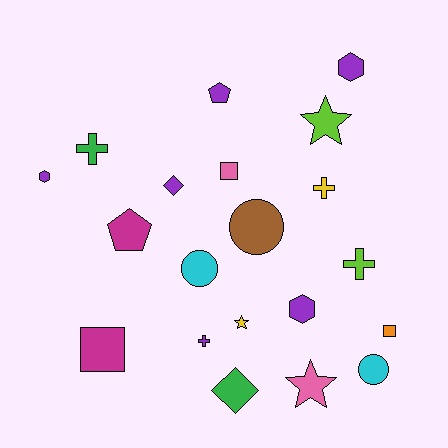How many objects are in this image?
There are 20 objects.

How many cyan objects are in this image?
There are 2 cyan objects.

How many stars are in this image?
There are 3 stars.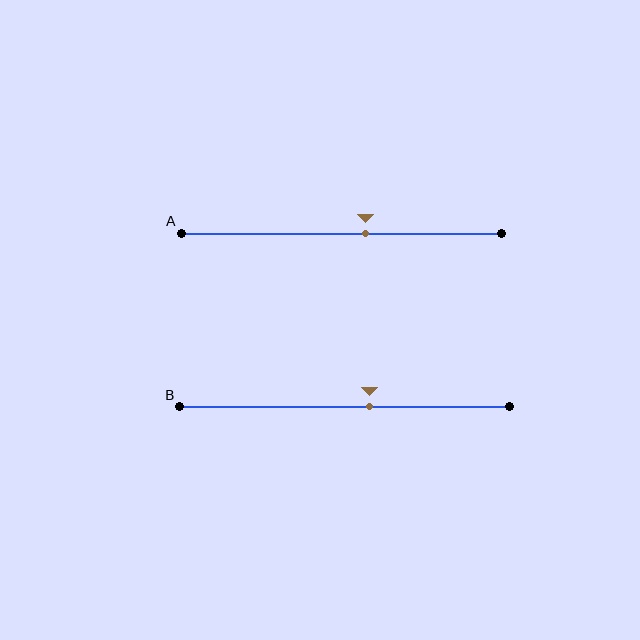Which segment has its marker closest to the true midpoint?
Segment B has its marker closest to the true midpoint.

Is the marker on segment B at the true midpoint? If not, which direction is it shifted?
No, the marker on segment B is shifted to the right by about 8% of the segment length.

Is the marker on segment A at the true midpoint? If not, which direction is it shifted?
No, the marker on segment A is shifted to the right by about 8% of the segment length.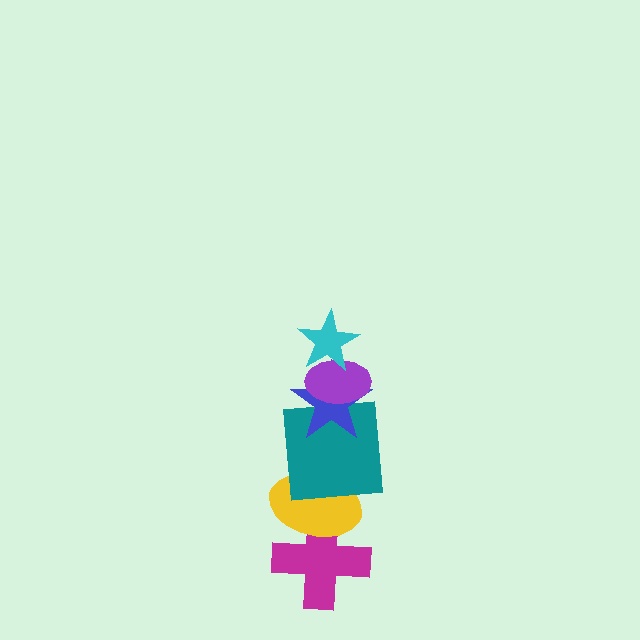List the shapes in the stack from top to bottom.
From top to bottom: the cyan star, the purple ellipse, the blue star, the teal square, the yellow ellipse, the magenta cross.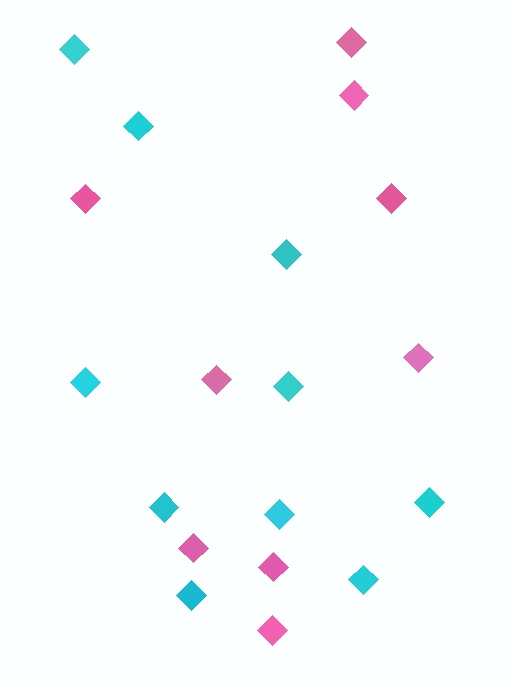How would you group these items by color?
There are 2 groups: one group of pink diamonds (9) and one group of cyan diamonds (10).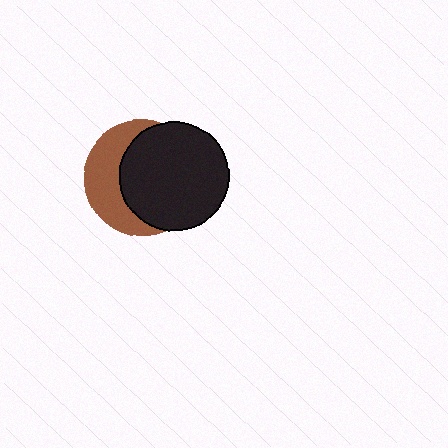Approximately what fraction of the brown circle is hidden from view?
Roughly 61% of the brown circle is hidden behind the black circle.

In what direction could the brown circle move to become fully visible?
The brown circle could move left. That would shift it out from behind the black circle entirely.